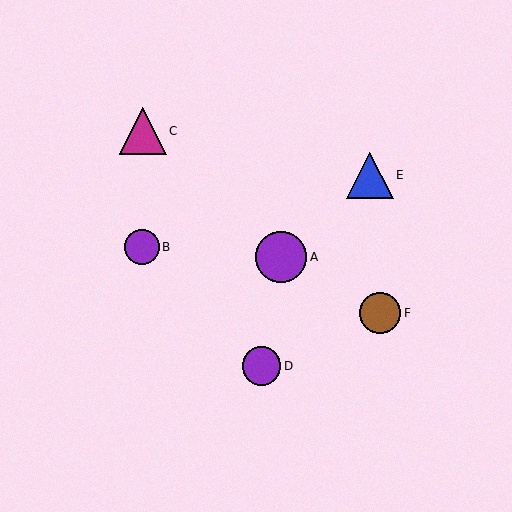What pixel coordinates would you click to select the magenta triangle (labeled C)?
Click at (143, 131) to select the magenta triangle C.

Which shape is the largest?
The purple circle (labeled A) is the largest.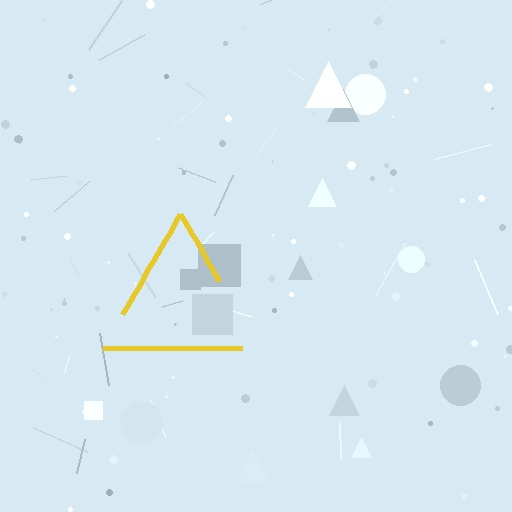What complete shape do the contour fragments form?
The contour fragments form a triangle.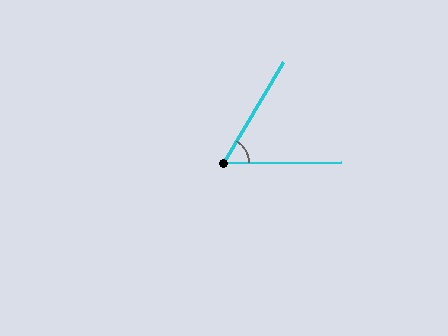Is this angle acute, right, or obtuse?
It is acute.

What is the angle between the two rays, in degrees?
Approximately 59 degrees.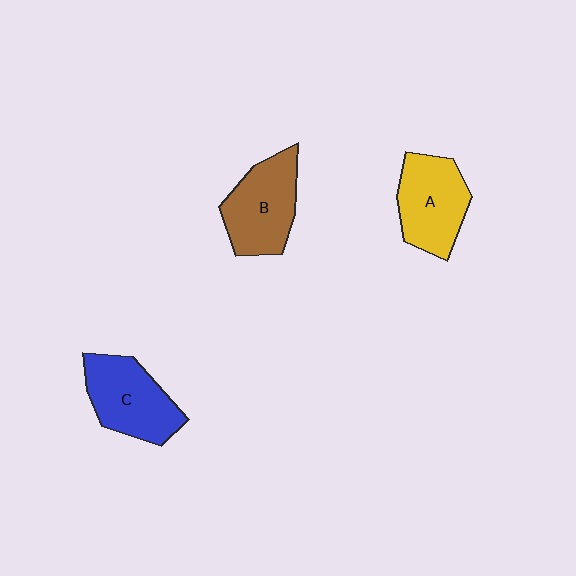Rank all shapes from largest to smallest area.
From largest to smallest: C (blue), B (brown), A (yellow).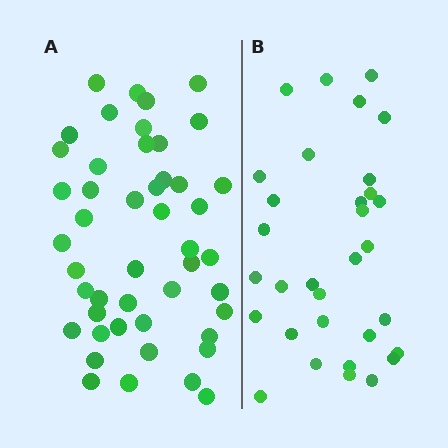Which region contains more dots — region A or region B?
Region A (the left region) has more dots.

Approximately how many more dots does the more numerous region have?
Region A has approximately 15 more dots than region B.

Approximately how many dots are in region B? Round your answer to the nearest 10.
About 30 dots. (The exact count is 32, which rounds to 30.)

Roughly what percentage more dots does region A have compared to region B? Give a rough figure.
About 45% more.